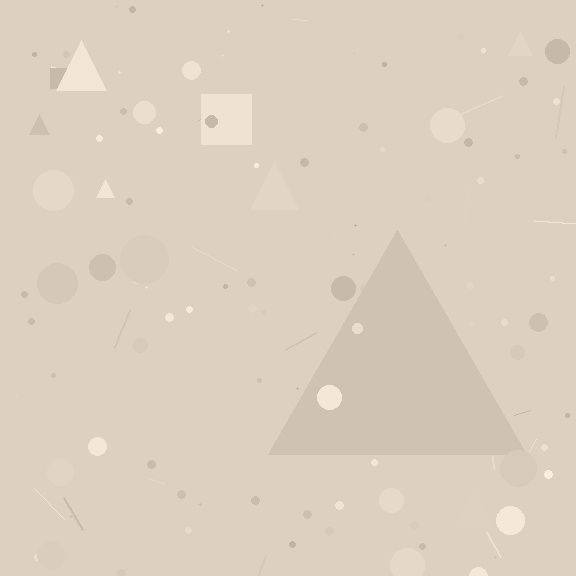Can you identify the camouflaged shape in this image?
The camouflaged shape is a triangle.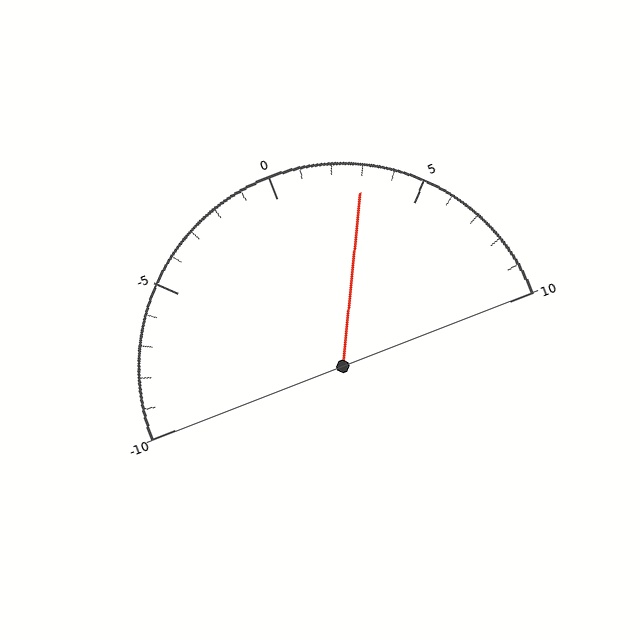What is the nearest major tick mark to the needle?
The nearest major tick mark is 5.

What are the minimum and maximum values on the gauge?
The gauge ranges from -10 to 10.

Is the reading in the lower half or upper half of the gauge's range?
The reading is in the upper half of the range (-10 to 10).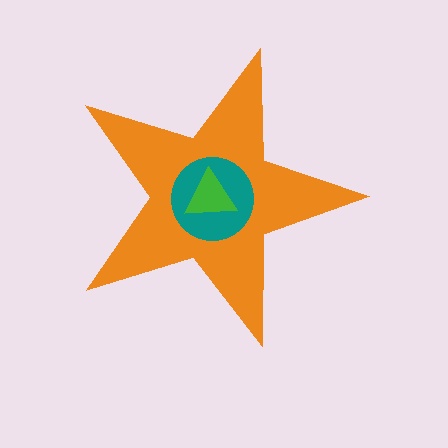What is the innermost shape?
The green triangle.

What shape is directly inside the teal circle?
The green triangle.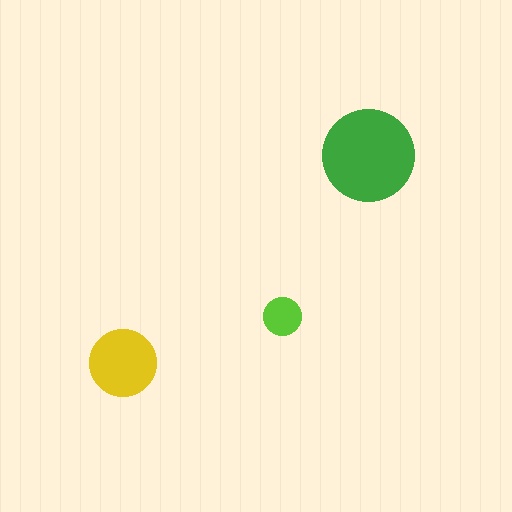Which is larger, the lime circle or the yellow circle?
The yellow one.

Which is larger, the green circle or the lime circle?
The green one.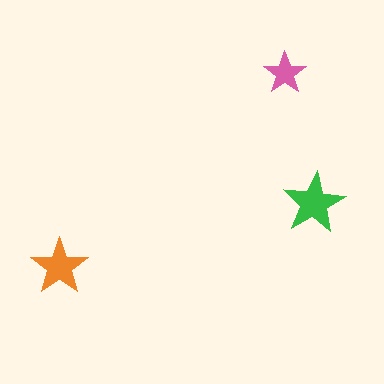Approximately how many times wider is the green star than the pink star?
About 1.5 times wider.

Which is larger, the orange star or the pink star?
The orange one.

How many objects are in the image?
There are 3 objects in the image.